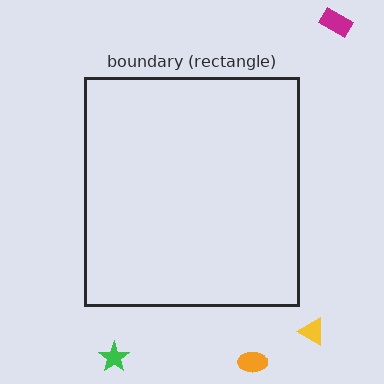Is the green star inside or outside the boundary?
Outside.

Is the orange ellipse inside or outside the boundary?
Outside.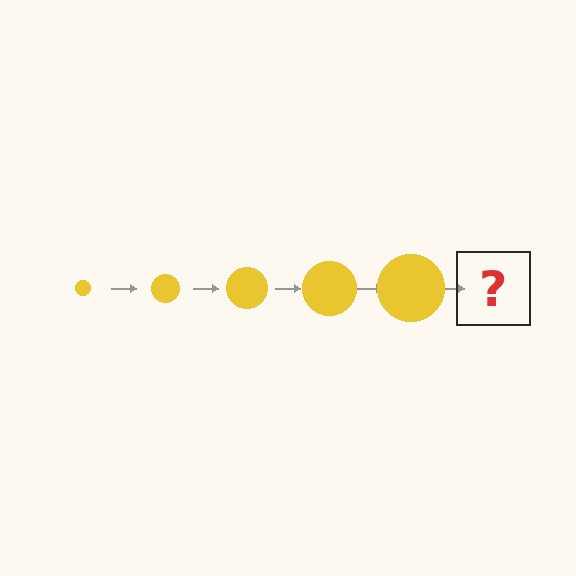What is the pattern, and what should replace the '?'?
The pattern is that the circle gets progressively larger each step. The '?' should be a yellow circle, larger than the previous one.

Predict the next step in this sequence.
The next step is a yellow circle, larger than the previous one.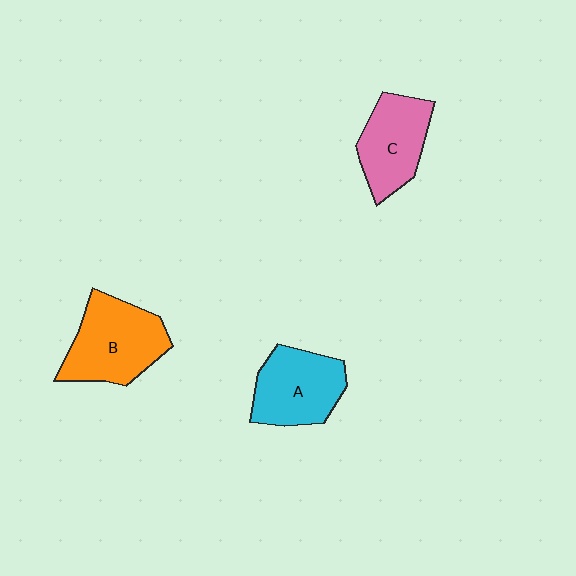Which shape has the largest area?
Shape B (orange).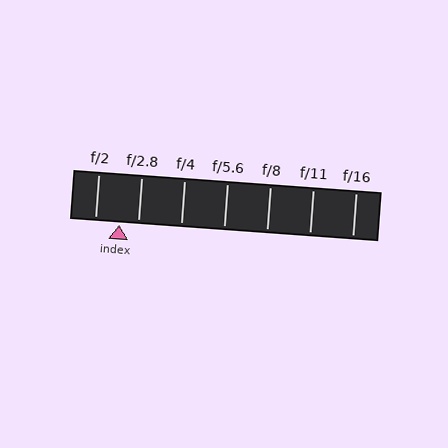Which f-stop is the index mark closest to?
The index mark is closest to f/2.8.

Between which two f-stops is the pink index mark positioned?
The index mark is between f/2 and f/2.8.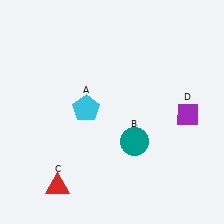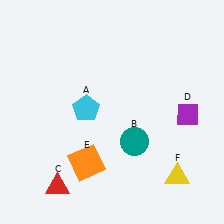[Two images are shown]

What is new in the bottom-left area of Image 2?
An orange square (E) was added in the bottom-left area of Image 2.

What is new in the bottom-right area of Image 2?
A yellow triangle (F) was added in the bottom-right area of Image 2.